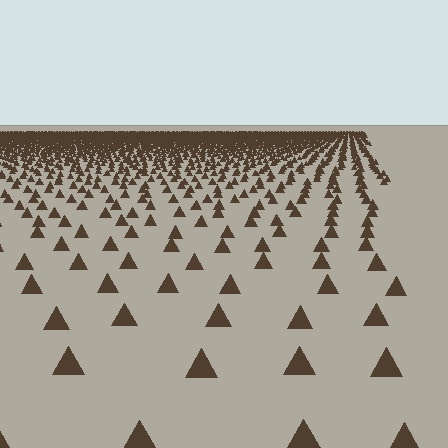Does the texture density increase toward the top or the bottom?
Density increases toward the top.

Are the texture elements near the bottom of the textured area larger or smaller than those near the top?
Larger. Near the bottom, elements are closer to the viewer and appear at a bigger on-screen size.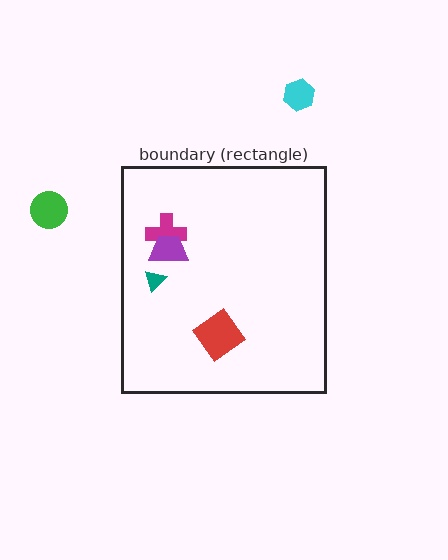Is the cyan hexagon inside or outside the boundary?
Outside.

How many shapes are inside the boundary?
4 inside, 2 outside.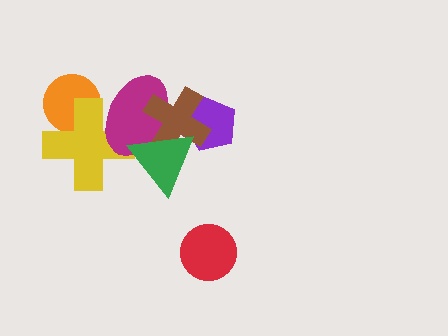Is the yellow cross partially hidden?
Yes, it is partially covered by another shape.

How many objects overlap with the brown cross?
3 objects overlap with the brown cross.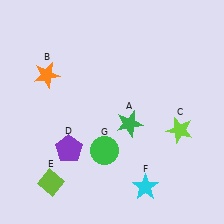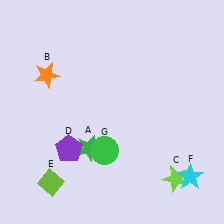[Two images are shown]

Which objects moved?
The objects that moved are: the green star (A), the lime star (C), the cyan star (F).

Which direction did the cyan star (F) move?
The cyan star (F) moved right.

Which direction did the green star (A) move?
The green star (A) moved left.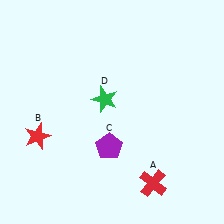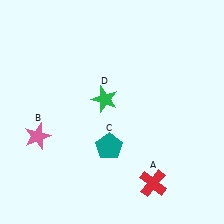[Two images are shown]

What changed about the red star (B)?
In Image 1, B is red. In Image 2, it changed to pink.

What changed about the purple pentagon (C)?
In Image 1, C is purple. In Image 2, it changed to teal.